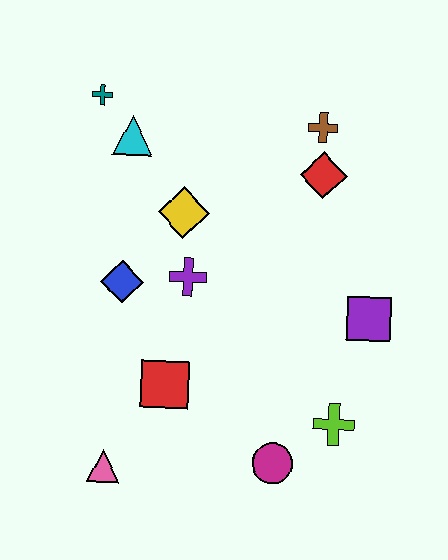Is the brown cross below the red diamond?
No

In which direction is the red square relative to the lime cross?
The red square is to the left of the lime cross.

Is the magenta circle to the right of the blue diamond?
Yes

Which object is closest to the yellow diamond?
The purple cross is closest to the yellow diamond.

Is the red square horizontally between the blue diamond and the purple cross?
Yes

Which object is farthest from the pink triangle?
The brown cross is farthest from the pink triangle.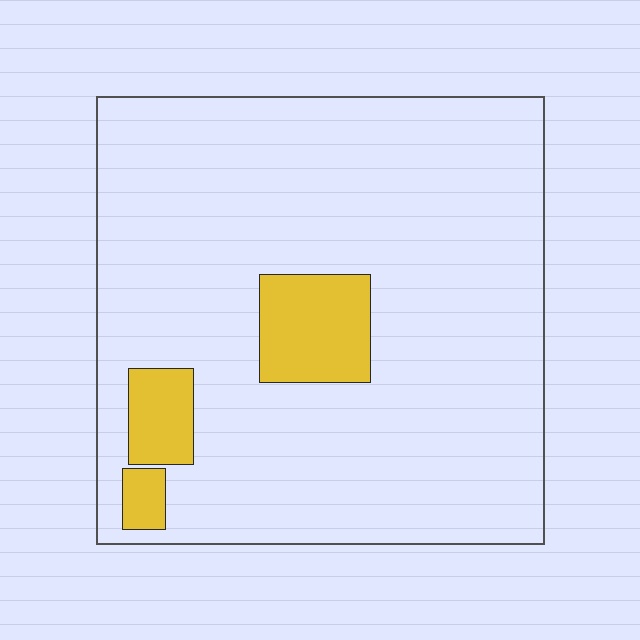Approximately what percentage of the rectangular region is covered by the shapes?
Approximately 10%.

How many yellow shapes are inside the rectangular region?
3.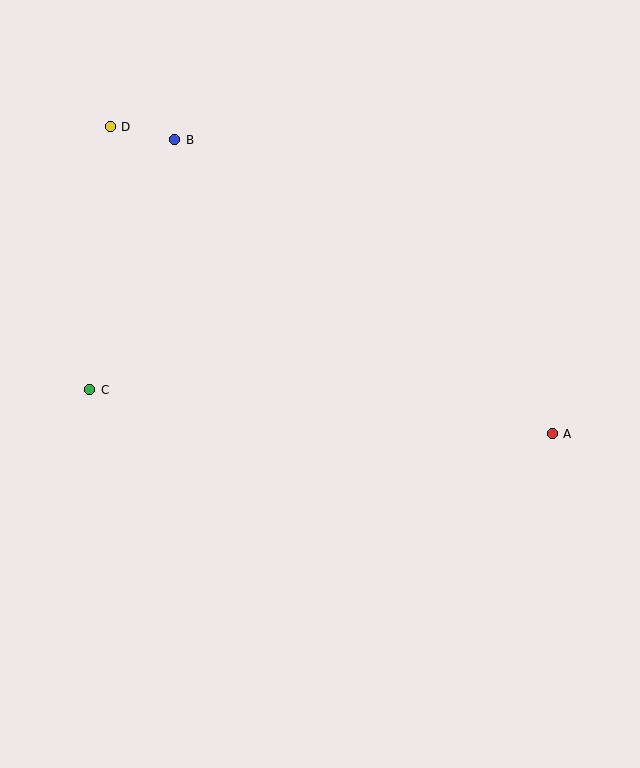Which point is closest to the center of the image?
Point C at (90, 390) is closest to the center.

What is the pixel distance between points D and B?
The distance between D and B is 65 pixels.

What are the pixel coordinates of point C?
Point C is at (90, 390).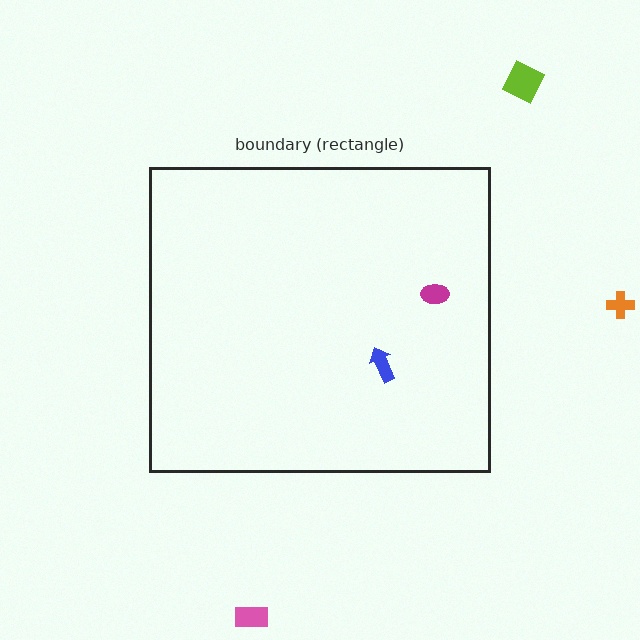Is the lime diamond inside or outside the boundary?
Outside.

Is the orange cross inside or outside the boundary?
Outside.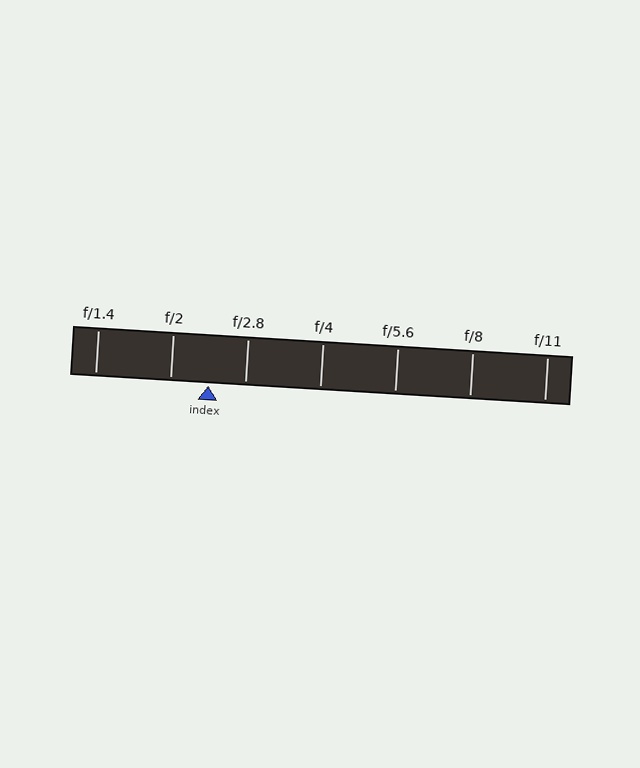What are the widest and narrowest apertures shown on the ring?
The widest aperture shown is f/1.4 and the narrowest is f/11.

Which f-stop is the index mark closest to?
The index mark is closest to f/2.8.